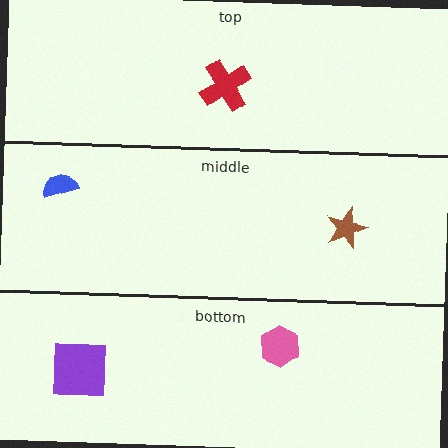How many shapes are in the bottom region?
2.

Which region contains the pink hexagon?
The bottom region.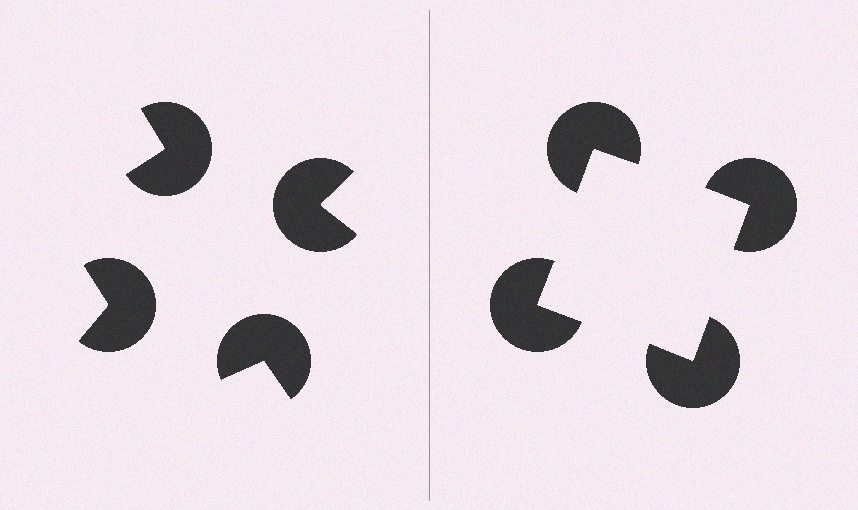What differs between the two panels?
The pac-man discs are positioned identically on both sides; only the wedge orientations differ. On the right they align to a square; on the left they are misaligned.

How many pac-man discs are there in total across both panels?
8 — 4 on each side.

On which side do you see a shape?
An illusory square appears on the right side. On the left side the wedge cuts are rotated, so no coherent shape forms.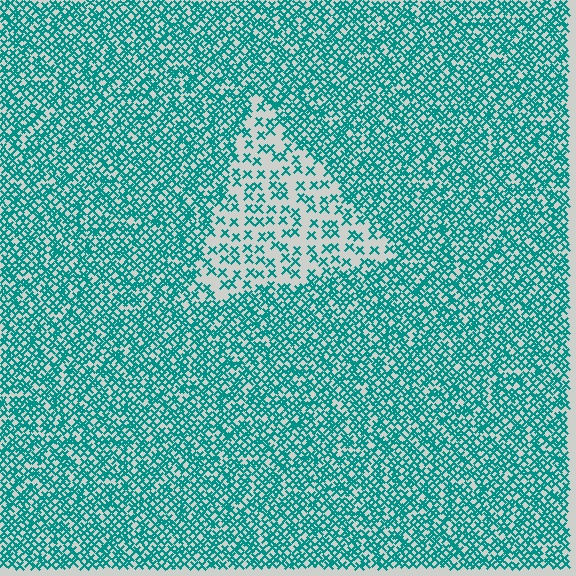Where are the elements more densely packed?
The elements are more densely packed outside the triangle boundary.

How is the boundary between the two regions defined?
The boundary is defined by a change in element density (approximately 2.6x ratio). All elements are the same color, size, and shape.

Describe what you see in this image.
The image contains small teal elements arranged at two different densities. A triangle-shaped region is visible where the elements are less densely packed than the surrounding area.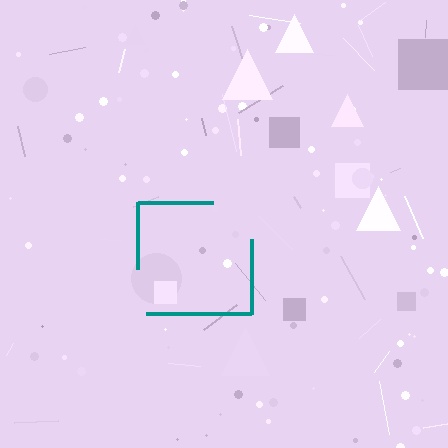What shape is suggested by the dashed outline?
The dashed outline suggests a square.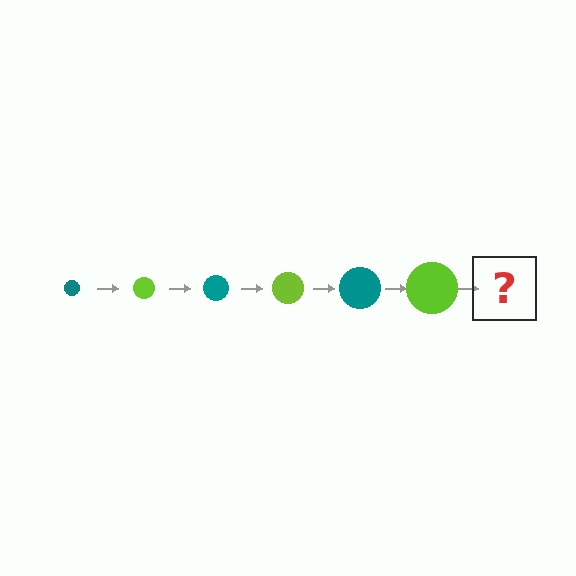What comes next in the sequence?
The next element should be a teal circle, larger than the previous one.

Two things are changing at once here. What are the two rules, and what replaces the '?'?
The two rules are that the circle grows larger each step and the color cycles through teal and lime. The '?' should be a teal circle, larger than the previous one.